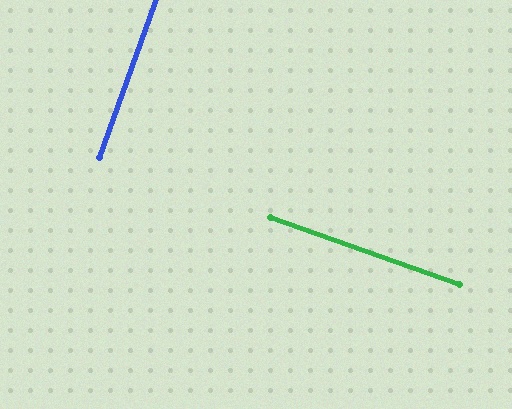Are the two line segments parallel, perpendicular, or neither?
Perpendicular — they meet at approximately 90°.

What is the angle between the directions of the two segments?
Approximately 90 degrees.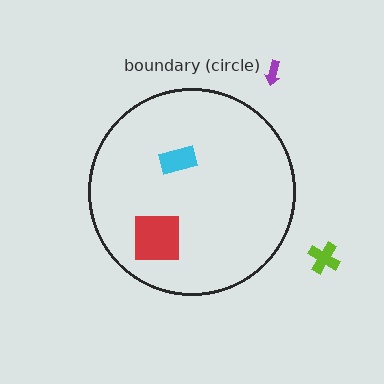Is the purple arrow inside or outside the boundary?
Outside.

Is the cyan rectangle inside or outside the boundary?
Inside.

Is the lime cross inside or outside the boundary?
Outside.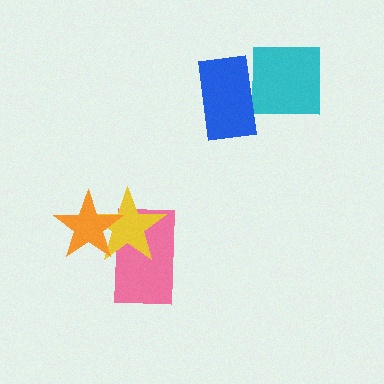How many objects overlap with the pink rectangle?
2 objects overlap with the pink rectangle.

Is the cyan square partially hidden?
Yes, it is partially covered by another shape.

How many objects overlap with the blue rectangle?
1 object overlaps with the blue rectangle.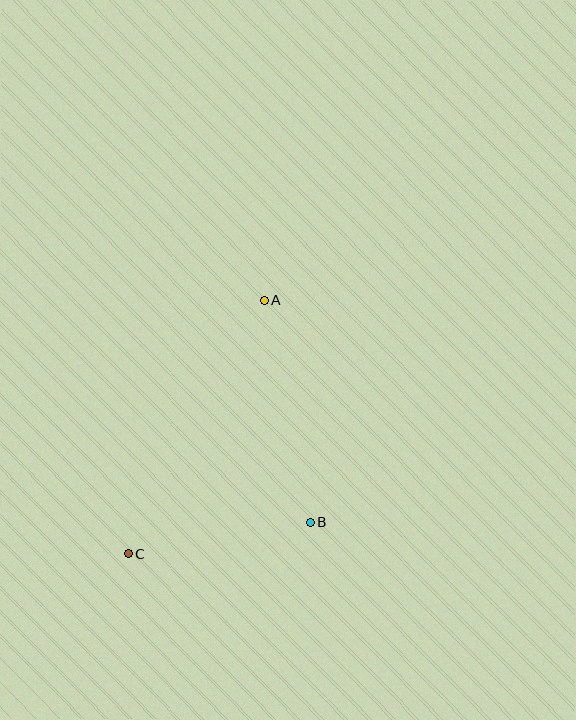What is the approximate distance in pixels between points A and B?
The distance between A and B is approximately 227 pixels.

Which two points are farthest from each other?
Points A and C are farthest from each other.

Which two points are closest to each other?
Points B and C are closest to each other.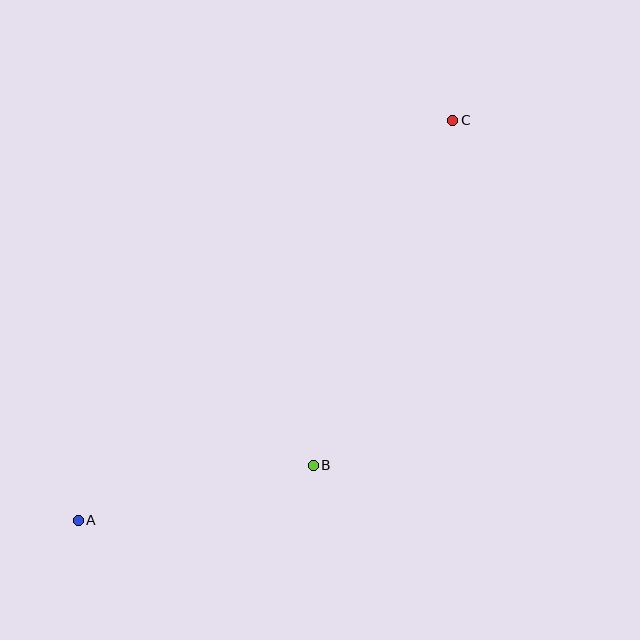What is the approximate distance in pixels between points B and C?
The distance between B and C is approximately 372 pixels.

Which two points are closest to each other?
Points A and B are closest to each other.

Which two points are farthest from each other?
Points A and C are farthest from each other.